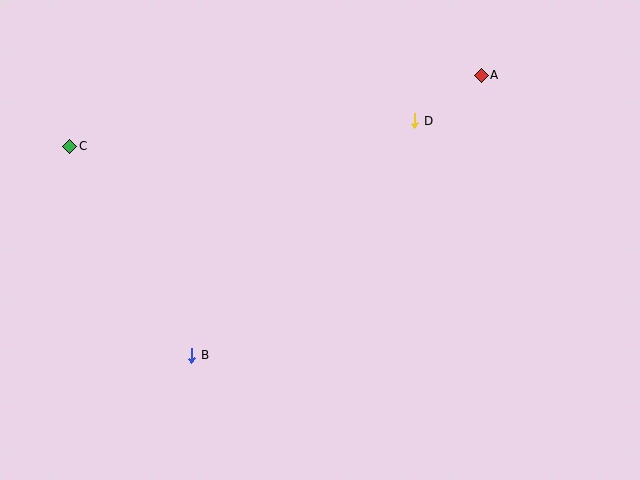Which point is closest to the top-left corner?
Point C is closest to the top-left corner.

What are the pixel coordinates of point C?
Point C is at (70, 146).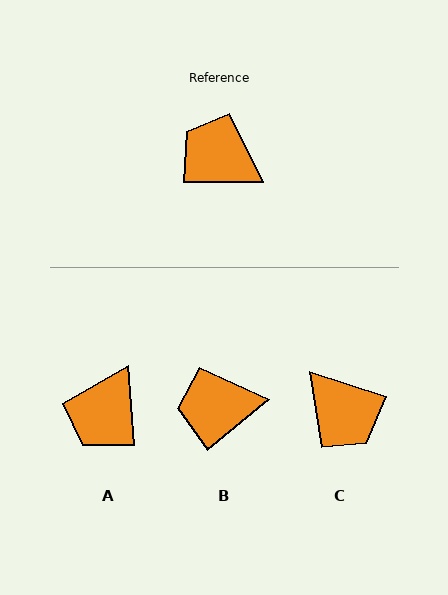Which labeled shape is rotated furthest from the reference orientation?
C, about 162 degrees away.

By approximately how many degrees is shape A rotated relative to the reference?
Approximately 94 degrees counter-clockwise.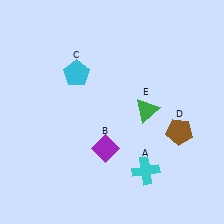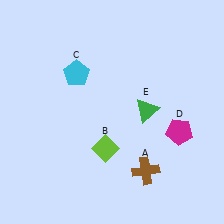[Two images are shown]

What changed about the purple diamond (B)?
In Image 1, B is purple. In Image 2, it changed to lime.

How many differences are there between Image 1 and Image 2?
There are 3 differences between the two images.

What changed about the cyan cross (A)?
In Image 1, A is cyan. In Image 2, it changed to brown.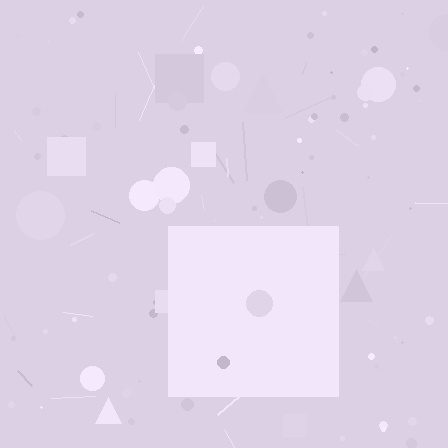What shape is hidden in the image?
A square is hidden in the image.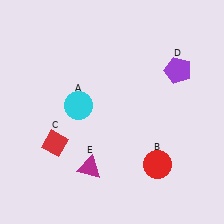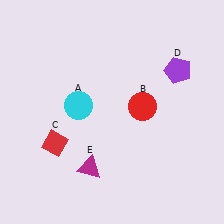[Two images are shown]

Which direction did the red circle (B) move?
The red circle (B) moved up.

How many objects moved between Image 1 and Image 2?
1 object moved between the two images.